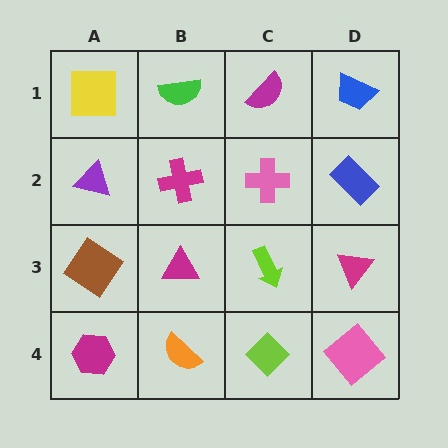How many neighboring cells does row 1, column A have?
2.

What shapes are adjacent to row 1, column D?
A blue rectangle (row 2, column D), a magenta semicircle (row 1, column C).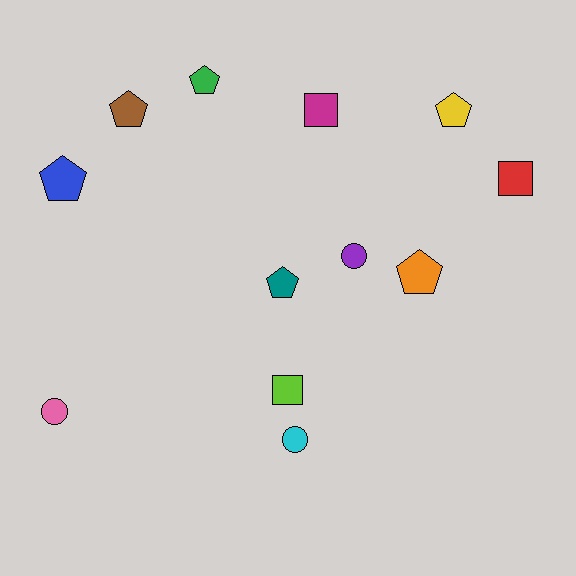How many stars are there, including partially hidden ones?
There are no stars.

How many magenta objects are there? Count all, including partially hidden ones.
There is 1 magenta object.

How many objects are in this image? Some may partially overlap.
There are 12 objects.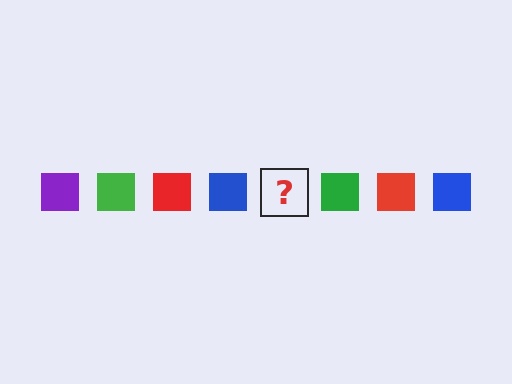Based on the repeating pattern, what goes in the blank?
The blank should be a purple square.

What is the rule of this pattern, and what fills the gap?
The rule is that the pattern cycles through purple, green, red, blue squares. The gap should be filled with a purple square.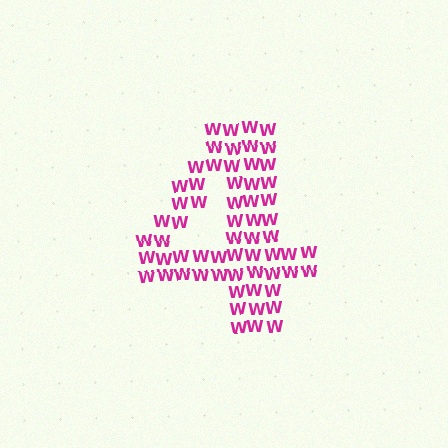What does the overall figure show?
The overall figure shows the digit 4.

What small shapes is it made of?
It is made of small letter W's.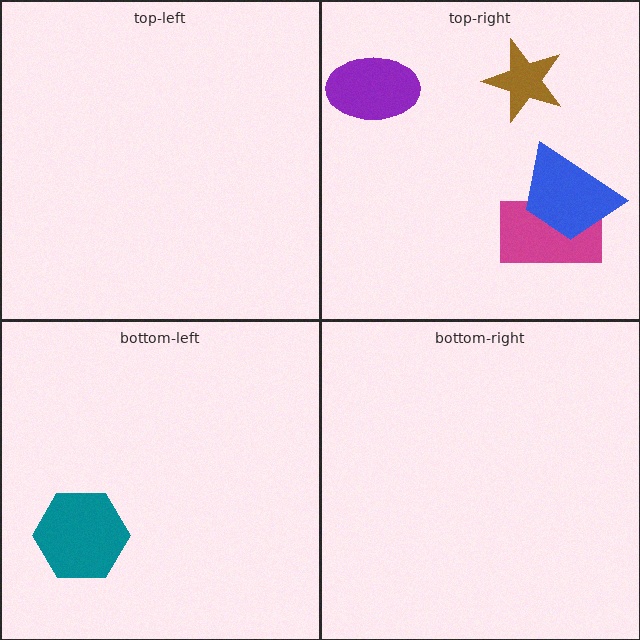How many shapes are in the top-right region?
4.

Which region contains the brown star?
The top-right region.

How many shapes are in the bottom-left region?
1.